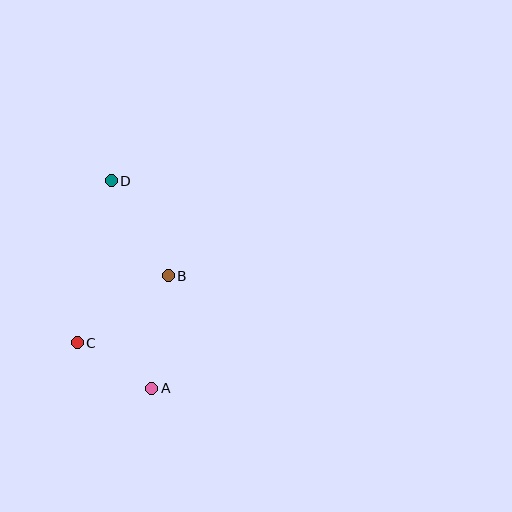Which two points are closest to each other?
Points A and C are closest to each other.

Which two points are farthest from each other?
Points A and D are farthest from each other.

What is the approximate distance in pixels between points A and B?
The distance between A and B is approximately 114 pixels.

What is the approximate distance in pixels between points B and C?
The distance between B and C is approximately 113 pixels.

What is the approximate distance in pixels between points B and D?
The distance between B and D is approximately 111 pixels.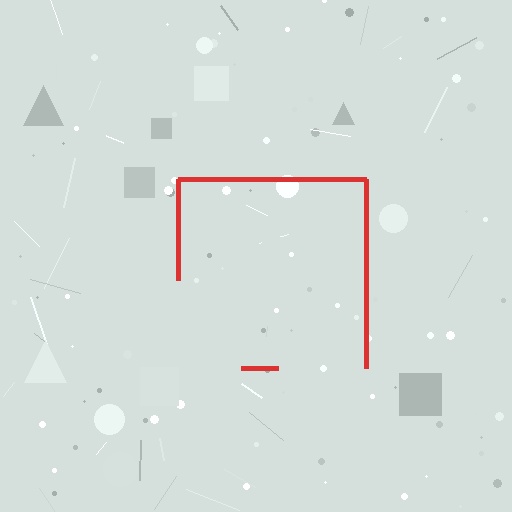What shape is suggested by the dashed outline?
The dashed outline suggests a square.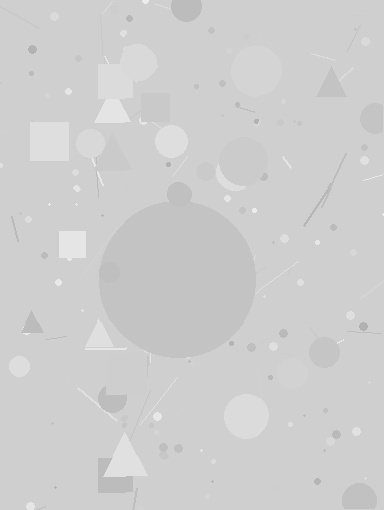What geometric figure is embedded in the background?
A circle is embedded in the background.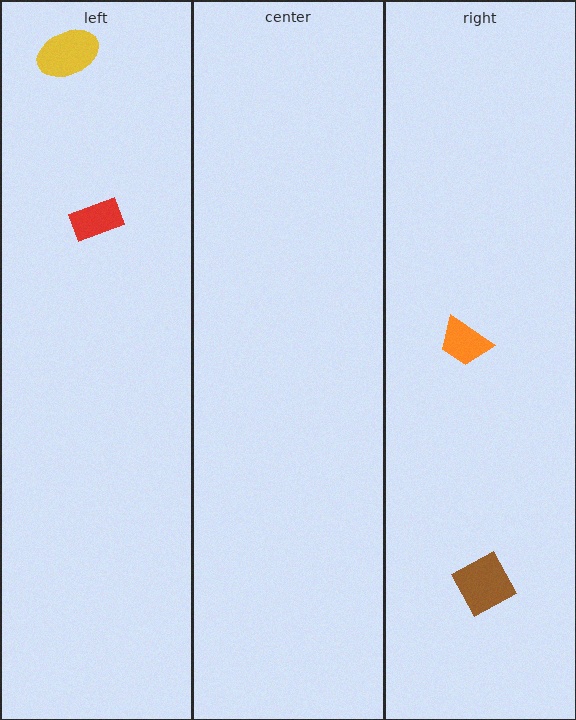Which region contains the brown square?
The right region.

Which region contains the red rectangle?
The left region.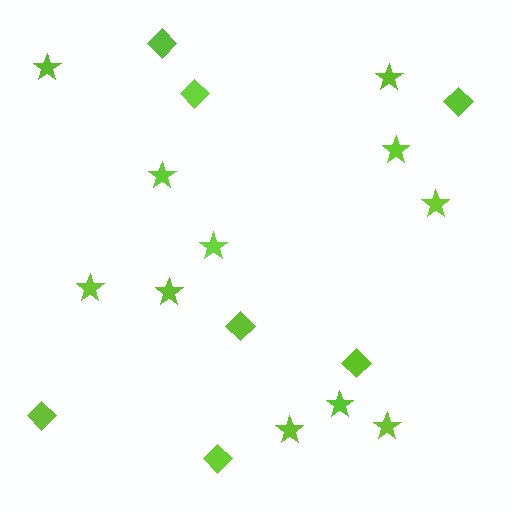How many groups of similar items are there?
There are 2 groups: one group of stars (11) and one group of diamonds (7).